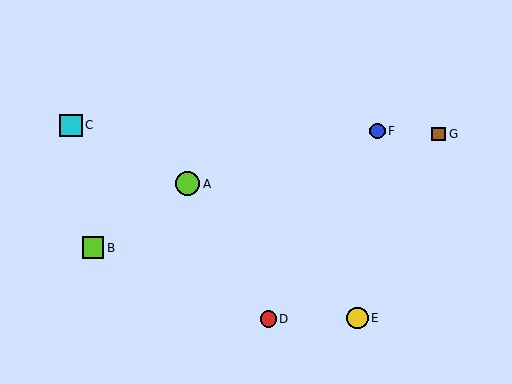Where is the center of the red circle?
The center of the red circle is at (268, 319).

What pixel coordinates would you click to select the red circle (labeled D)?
Click at (268, 319) to select the red circle D.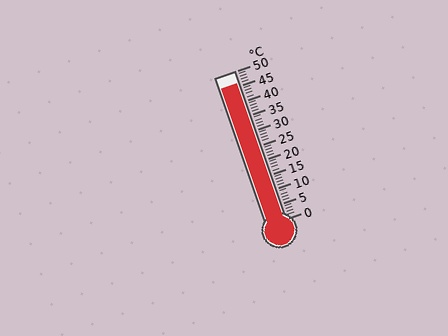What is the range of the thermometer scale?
The thermometer scale ranges from 0°C to 50°C.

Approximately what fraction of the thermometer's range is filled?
The thermometer is filled to approximately 90% of its range.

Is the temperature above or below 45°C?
The temperature is above 45°C.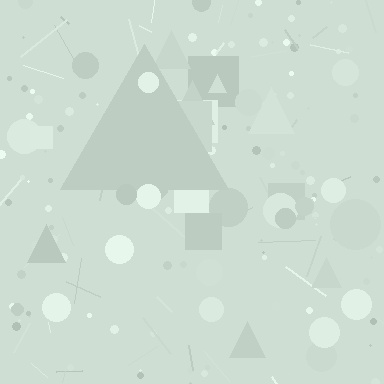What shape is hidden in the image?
A triangle is hidden in the image.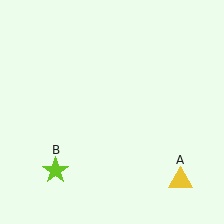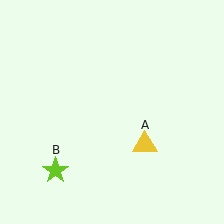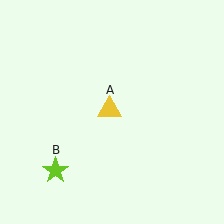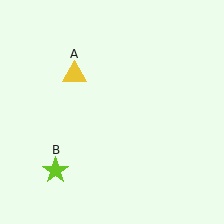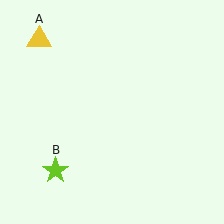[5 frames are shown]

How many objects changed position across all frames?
1 object changed position: yellow triangle (object A).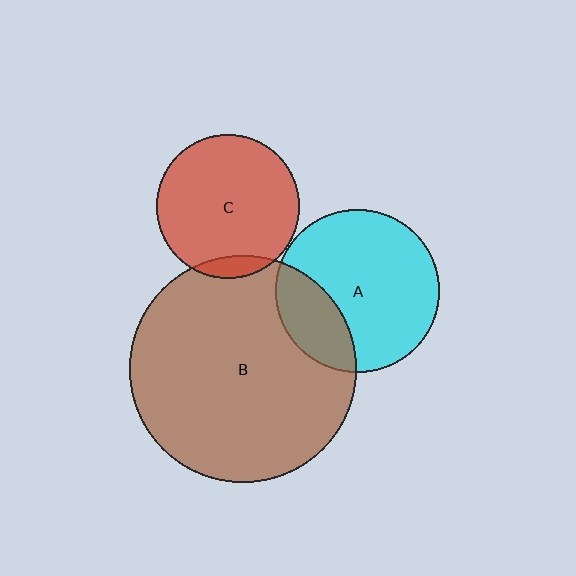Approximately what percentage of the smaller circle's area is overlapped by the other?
Approximately 25%.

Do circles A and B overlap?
Yes.